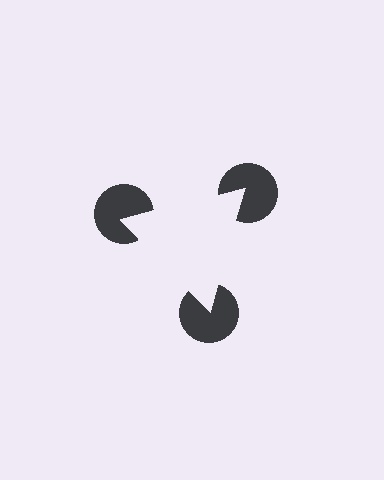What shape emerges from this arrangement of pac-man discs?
An illusory triangle — its edges are inferred from the aligned wedge cuts in the pac-man discs, not physically drawn.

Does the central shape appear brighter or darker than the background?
It typically appears slightly brighter than the background, even though no actual brightness change is drawn.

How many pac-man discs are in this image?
There are 3 — one at each vertex of the illusory triangle.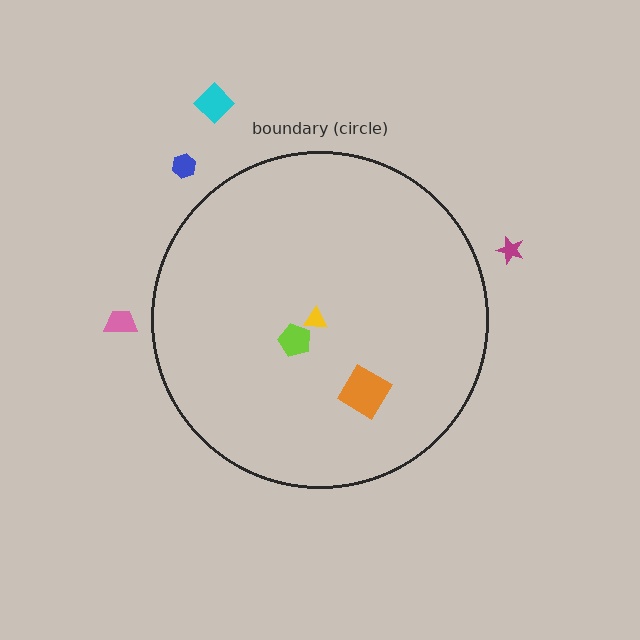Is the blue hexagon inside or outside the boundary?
Outside.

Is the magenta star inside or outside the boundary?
Outside.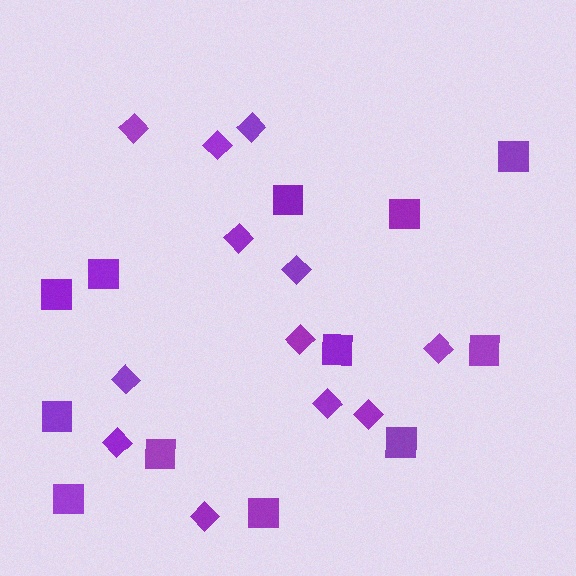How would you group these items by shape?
There are 2 groups: one group of squares (12) and one group of diamonds (12).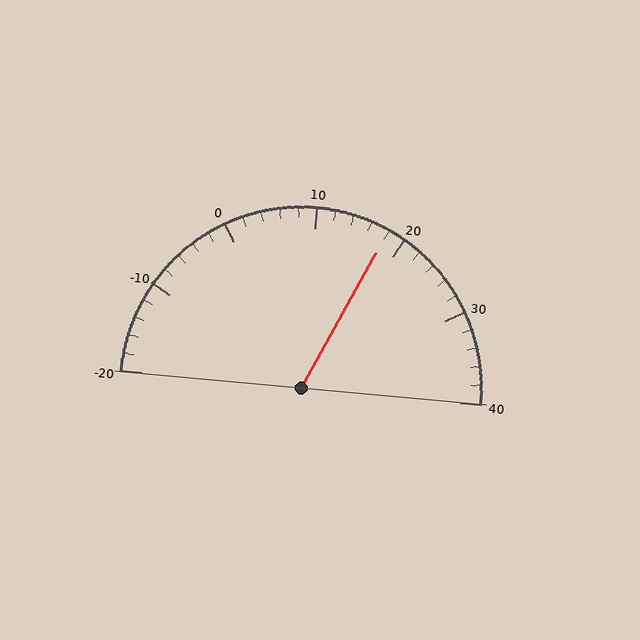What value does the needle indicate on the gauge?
The needle indicates approximately 18.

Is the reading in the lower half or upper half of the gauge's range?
The reading is in the upper half of the range (-20 to 40).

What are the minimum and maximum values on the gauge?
The gauge ranges from -20 to 40.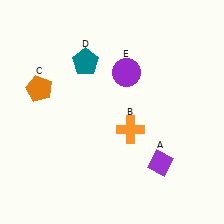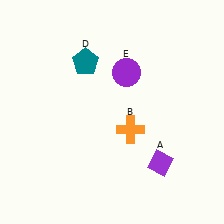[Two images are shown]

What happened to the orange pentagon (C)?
The orange pentagon (C) was removed in Image 2. It was in the top-left area of Image 1.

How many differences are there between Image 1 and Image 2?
There is 1 difference between the two images.